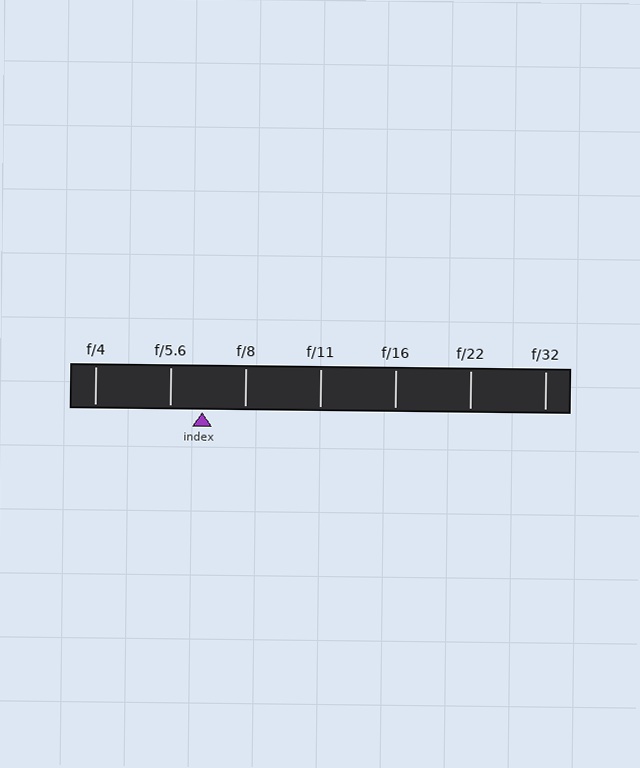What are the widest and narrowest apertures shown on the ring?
The widest aperture shown is f/4 and the narrowest is f/32.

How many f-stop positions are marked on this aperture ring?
There are 7 f-stop positions marked.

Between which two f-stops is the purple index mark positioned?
The index mark is between f/5.6 and f/8.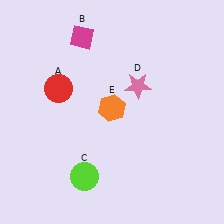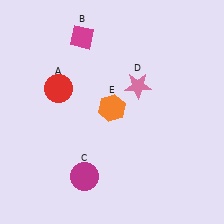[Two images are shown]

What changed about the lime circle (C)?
In Image 1, C is lime. In Image 2, it changed to magenta.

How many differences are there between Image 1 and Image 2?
There is 1 difference between the two images.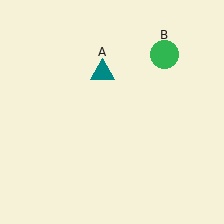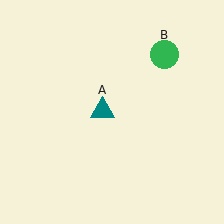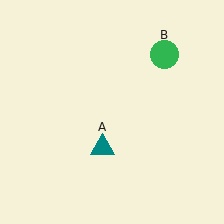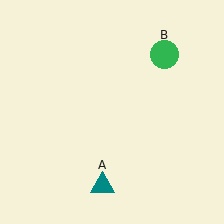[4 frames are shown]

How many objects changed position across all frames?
1 object changed position: teal triangle (object A).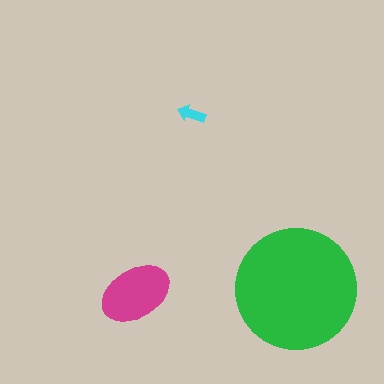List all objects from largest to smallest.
The green circle, the magenta ellipse, the cyan arrow.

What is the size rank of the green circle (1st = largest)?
1st.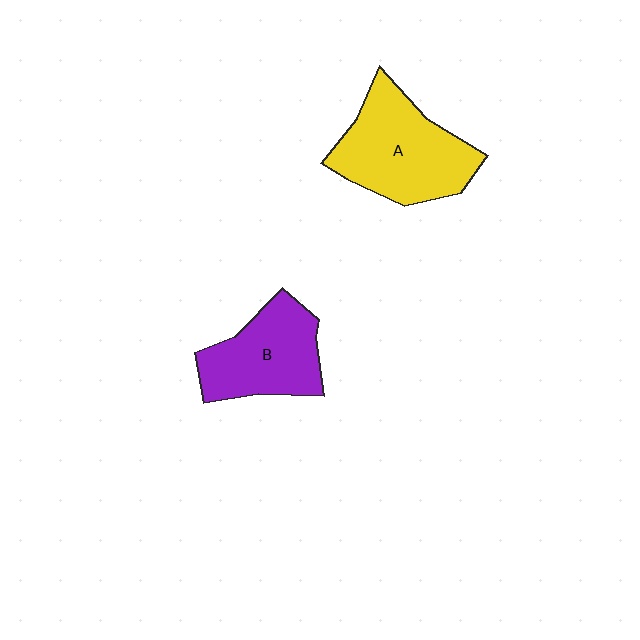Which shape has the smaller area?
Shape B (purple).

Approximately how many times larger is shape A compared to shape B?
Approximately 1.2 times.